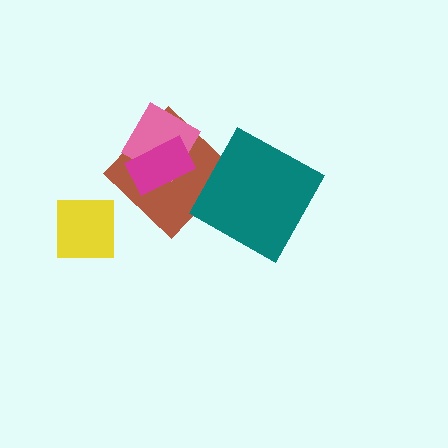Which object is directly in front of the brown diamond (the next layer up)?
The pink diamond is directly in front of the brown diamond.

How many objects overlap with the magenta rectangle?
2 objects overlap with the magenta rectangle.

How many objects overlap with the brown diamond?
2 objects overlap with the brown diamond.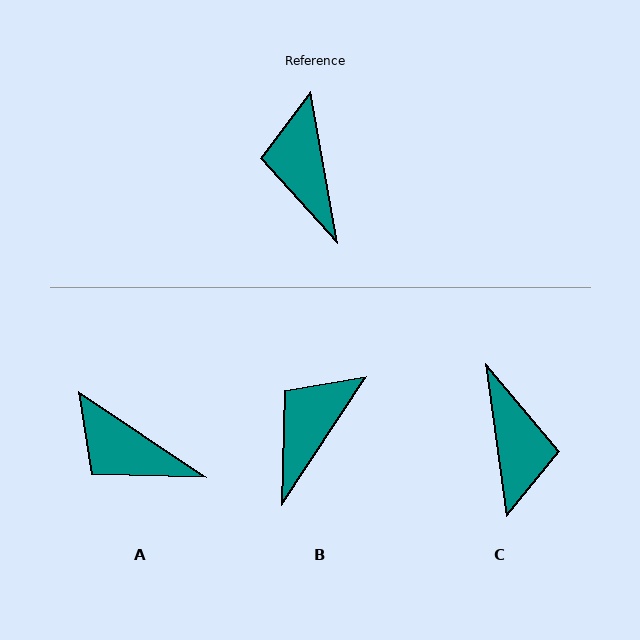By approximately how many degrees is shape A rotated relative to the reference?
Approximately 46 degrees counter-clockwise.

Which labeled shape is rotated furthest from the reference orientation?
C, about 178 degrees away.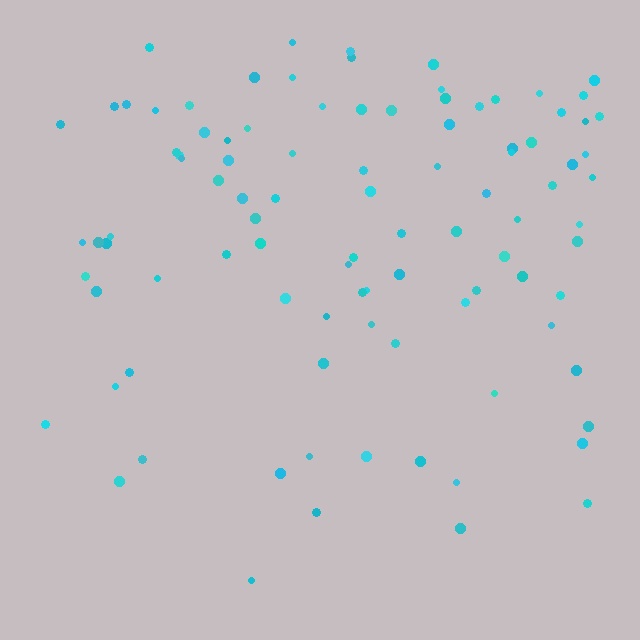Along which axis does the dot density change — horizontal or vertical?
Vertical.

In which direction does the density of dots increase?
From bottom to top, with the top side densest.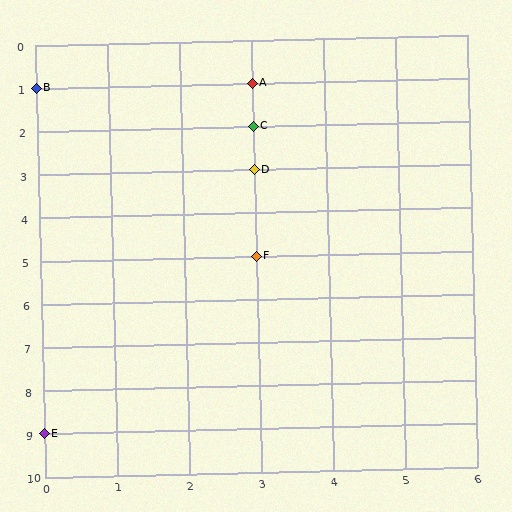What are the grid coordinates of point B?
Point B is at grid coordinates (0, 1).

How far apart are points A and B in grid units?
Points A and B are 3 columns apart.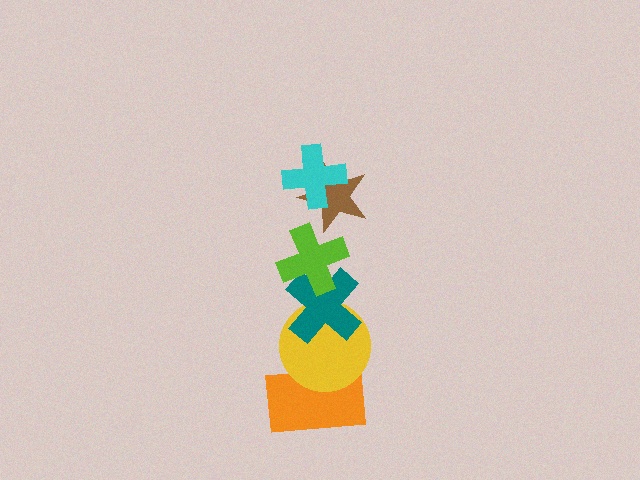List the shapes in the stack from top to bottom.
From top to bottom: the cyan cross, the brown star, the lime cross, the teal cross, the yellow circle, the orange rectangle.